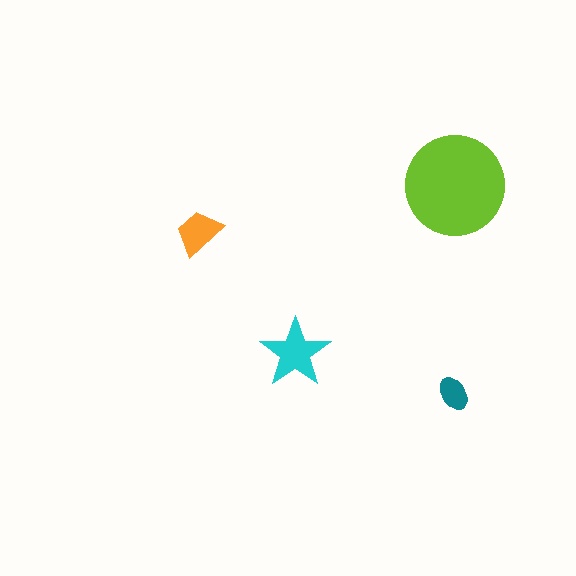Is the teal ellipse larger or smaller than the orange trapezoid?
Smaller.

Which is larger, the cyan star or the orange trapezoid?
The cyan star.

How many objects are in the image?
There are 4 objects in the image.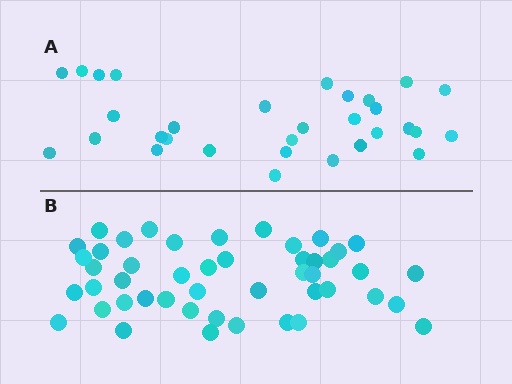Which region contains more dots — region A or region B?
Region B (the bottom region) has more dots.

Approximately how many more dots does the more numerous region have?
Region B has approximately 15 more dots than region A.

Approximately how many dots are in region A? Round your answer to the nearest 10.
About 30 dots. (The exact count is 31, which rounds to 30.)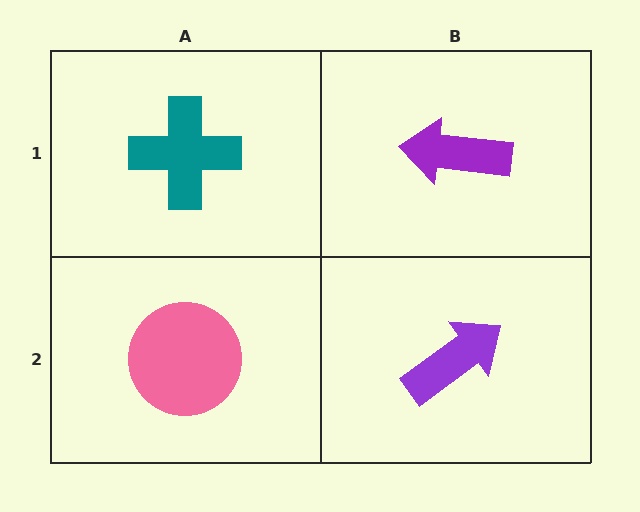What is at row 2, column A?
A pink circle.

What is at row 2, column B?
A purple arrow.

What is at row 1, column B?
A purple arrow.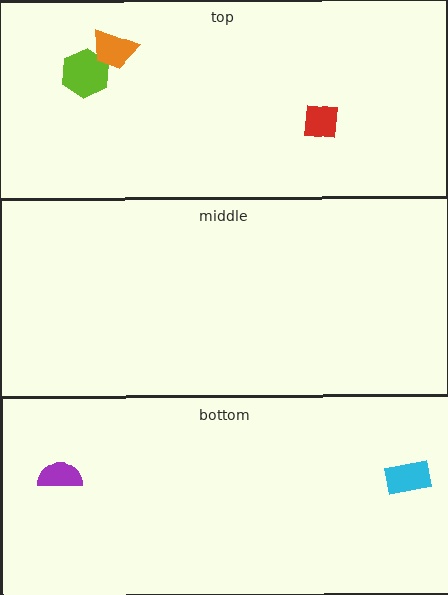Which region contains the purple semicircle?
The bottom region.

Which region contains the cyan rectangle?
The bottom region.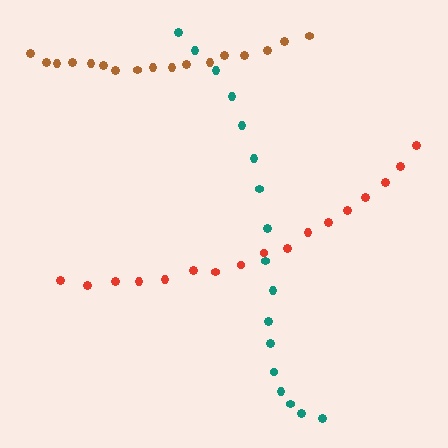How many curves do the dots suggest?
There are 3 distinct paths.